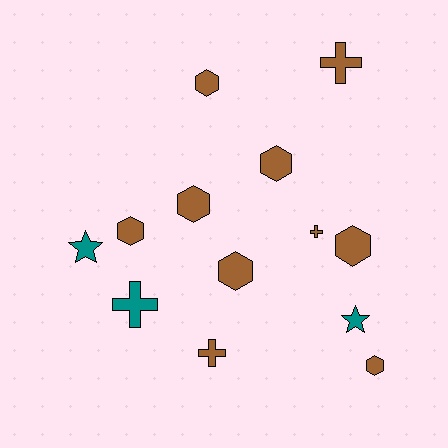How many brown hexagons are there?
There are 7 brown hexagons.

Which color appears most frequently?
Brown, with 10 objects.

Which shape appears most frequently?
Hexagon, with 7 objects.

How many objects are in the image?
There are 13 objects.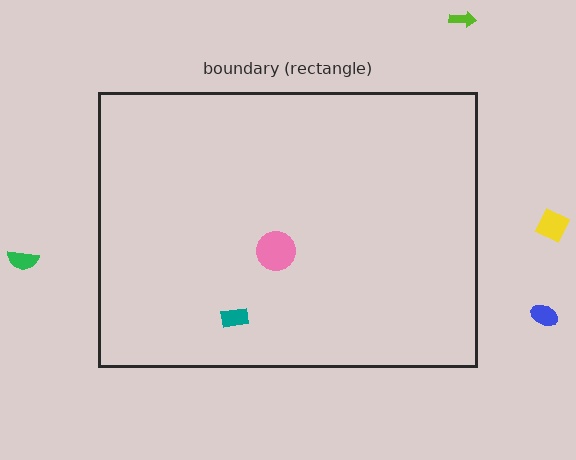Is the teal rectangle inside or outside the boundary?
Inside.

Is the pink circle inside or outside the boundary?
Inside.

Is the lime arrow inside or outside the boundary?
Outside.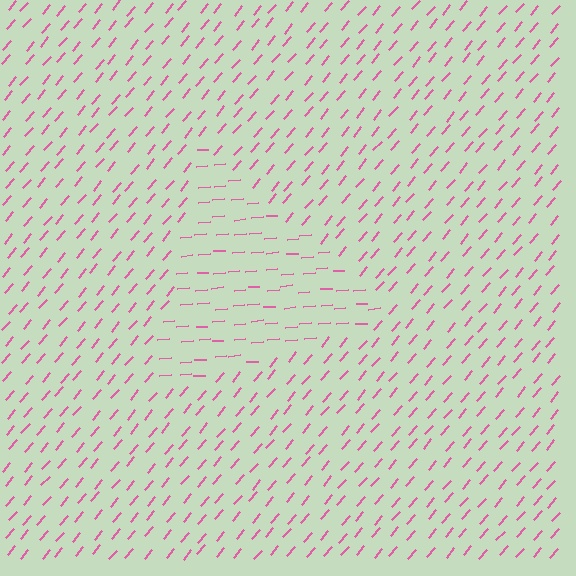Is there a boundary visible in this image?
Yes, there is a texture boundary formed by a change in line orientation.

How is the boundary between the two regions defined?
The boundary is defined purely by a change in line orientation (approximately 45 degrees difference). All lines are the same color and thickness.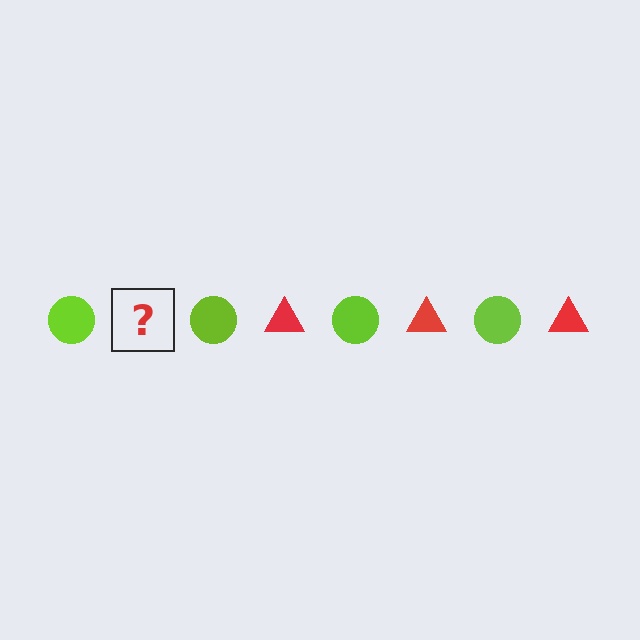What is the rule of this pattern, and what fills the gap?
The rule is that the pattern alternates between lime circle and red triangle. The gap should be filled with a red triangle.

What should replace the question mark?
The question mark should be replaced with a red triangle.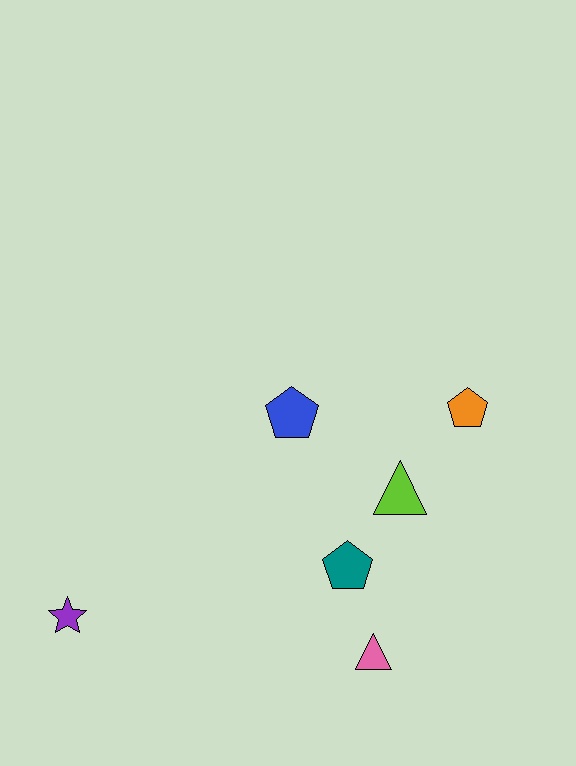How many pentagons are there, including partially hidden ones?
There are 3 pentagons.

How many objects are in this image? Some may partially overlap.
There are 6 objects.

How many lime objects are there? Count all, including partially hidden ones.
There is 1 lime object.